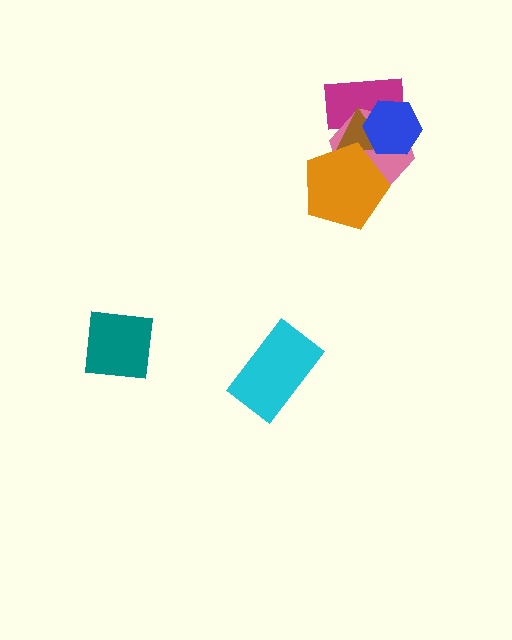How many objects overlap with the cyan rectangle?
0 objects overlap with the cyan rectangle.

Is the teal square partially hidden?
No, no other shape covers it.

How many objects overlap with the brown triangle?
4 objects overlap with the brown triangle.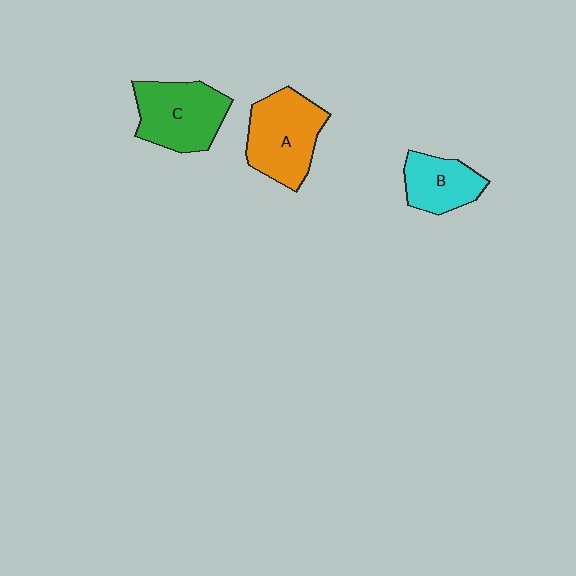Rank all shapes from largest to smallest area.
From largest to smallest: A (orange), C (green), B (cyan).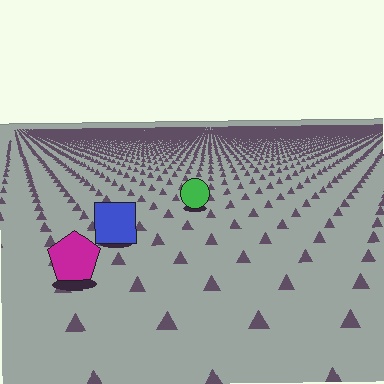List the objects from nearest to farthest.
From nearest to farthest: the magenta pentagon, the blue square, the green circle.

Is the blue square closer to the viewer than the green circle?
Yes. The blue square is closer — you can tell from the texture gradient: the ground texture is coarser near it.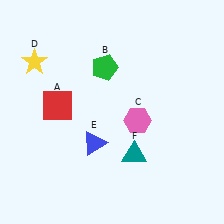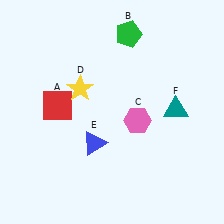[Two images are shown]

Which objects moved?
The objects that moved are: the green pentagon (B), the yellow star (D), the teal triangle (F).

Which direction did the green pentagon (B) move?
The green pentagon (B) moved up.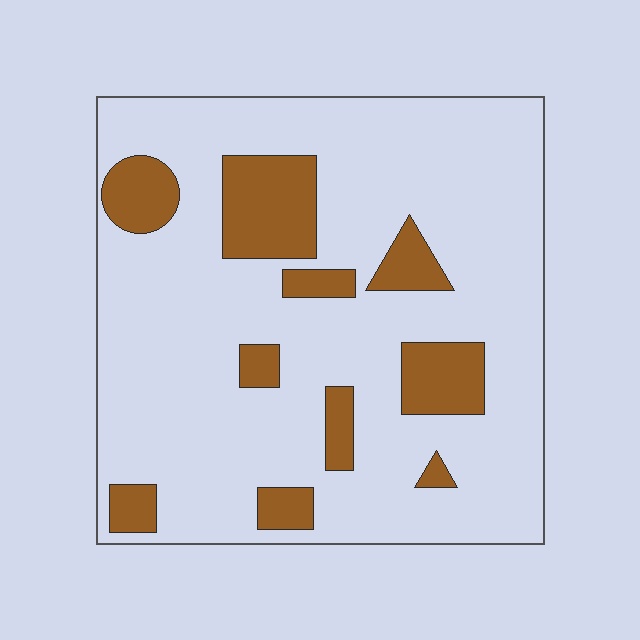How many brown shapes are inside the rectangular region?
10.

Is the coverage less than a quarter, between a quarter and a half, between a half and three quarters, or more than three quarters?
Less than a quarter.